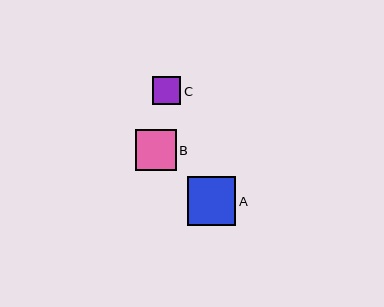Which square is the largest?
Square A is the largest with a size of approximately 48 pixels.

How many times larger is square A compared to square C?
Square A is approximately 1.7 times the size of square C.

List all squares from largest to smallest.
From largest to smallest: A, B, C.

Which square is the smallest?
Square C is the smallest with a size of approximately 29 pixels.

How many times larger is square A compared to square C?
Square A is approximately 1.7 times the size of square C.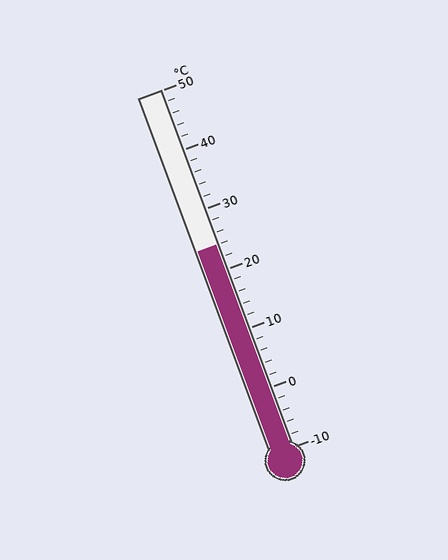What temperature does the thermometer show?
The thermometer shows approximately 24°C.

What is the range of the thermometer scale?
The thermometer scale ranges from -10°C to 50°C.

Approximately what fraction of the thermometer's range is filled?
The thermometer is filled to approximately 55% of its range.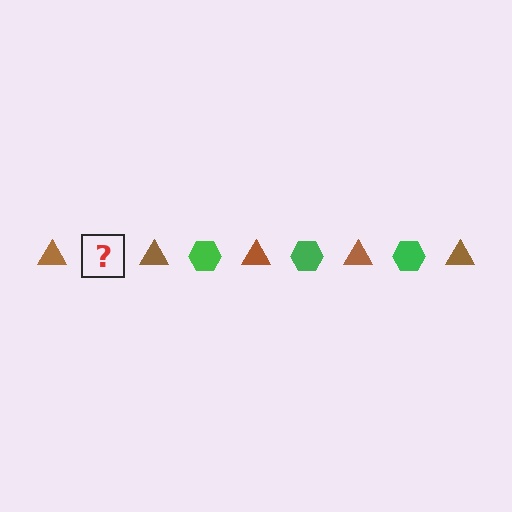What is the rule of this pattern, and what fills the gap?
The rule is that the pattern alternates between brown triangle and green hexagon. The gap should be filled with a green hexagon.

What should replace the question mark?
The question mark should be replaced with a green hexagon.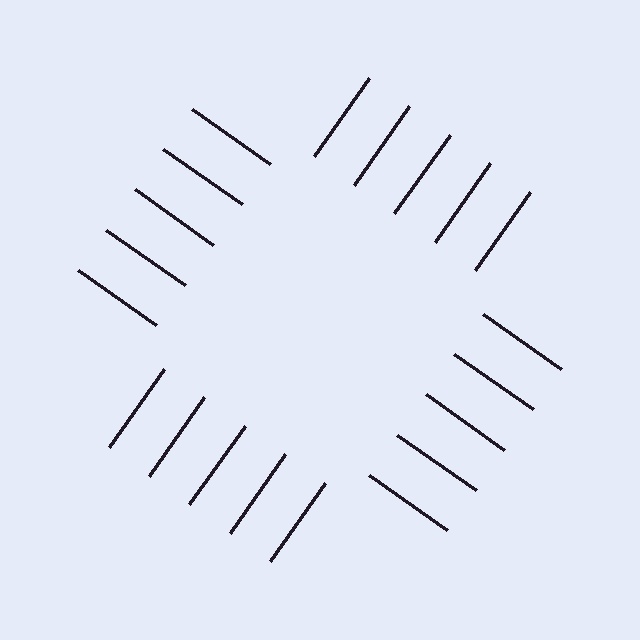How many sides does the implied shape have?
4 sides — the line-ends trace a square.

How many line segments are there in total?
20 — 5 along each of the 4 edges.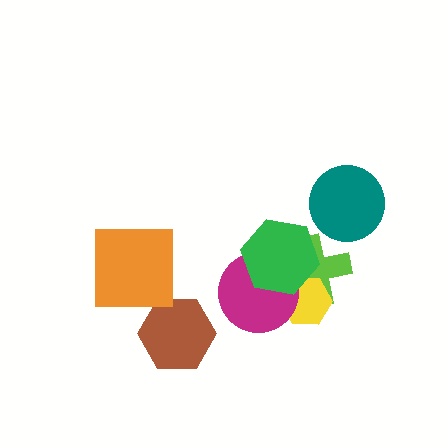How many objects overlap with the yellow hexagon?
3 objects overlap with the yellow hexagon.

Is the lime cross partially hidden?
Yes, it is partially covered by another shape.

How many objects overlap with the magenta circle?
3 objects overlap with the magenta circle.